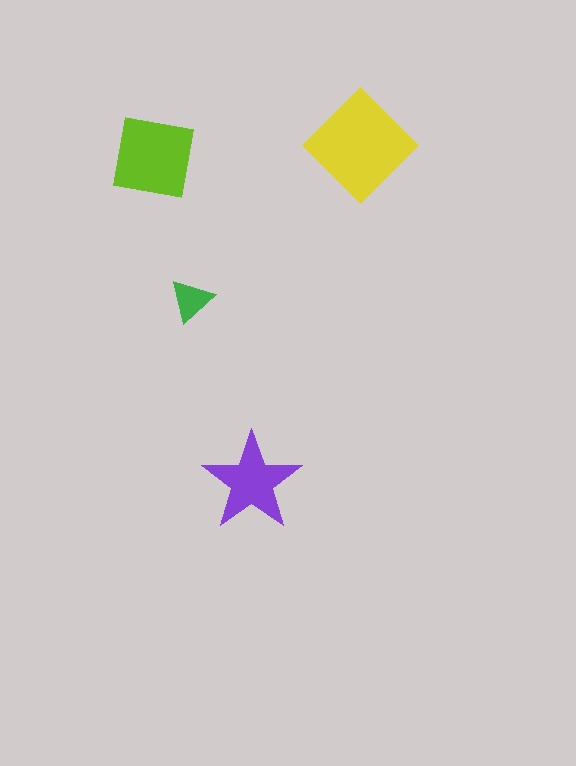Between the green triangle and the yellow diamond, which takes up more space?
The yellow diamond.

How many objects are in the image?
There are 4 objects in the image.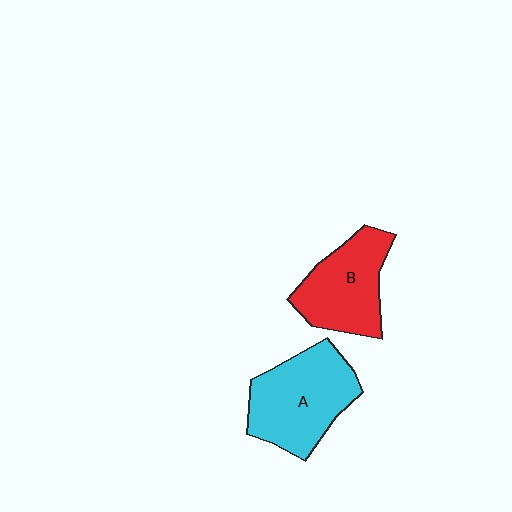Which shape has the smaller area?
Shape B (red).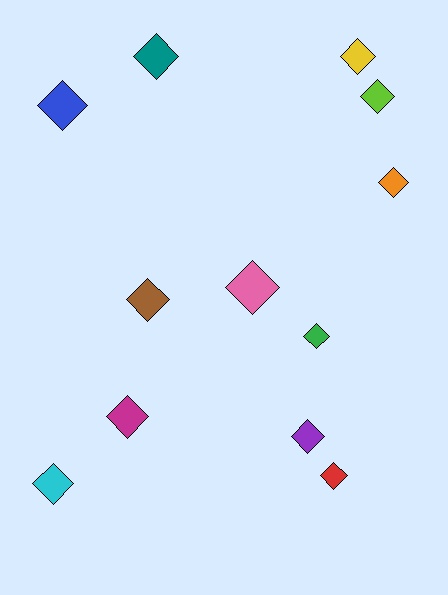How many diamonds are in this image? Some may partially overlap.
There are 12 diamonds.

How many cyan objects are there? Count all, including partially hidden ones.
There is 1 cyan object.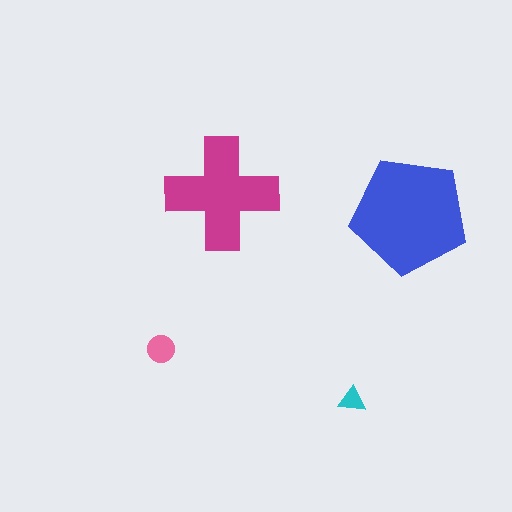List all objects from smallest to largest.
The cyan triangle, the pink circle, the magenta cross, the blue pentagon.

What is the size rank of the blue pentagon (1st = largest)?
1st.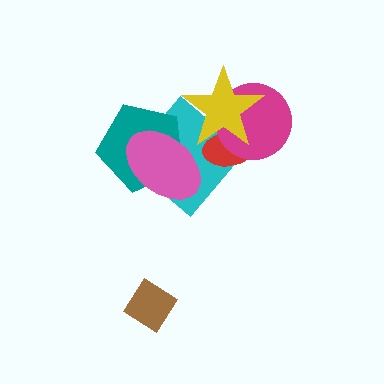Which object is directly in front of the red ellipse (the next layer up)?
The magenta circle is directly in front of the red ellipse.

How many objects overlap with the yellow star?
3 objects overlap with the yellow star.